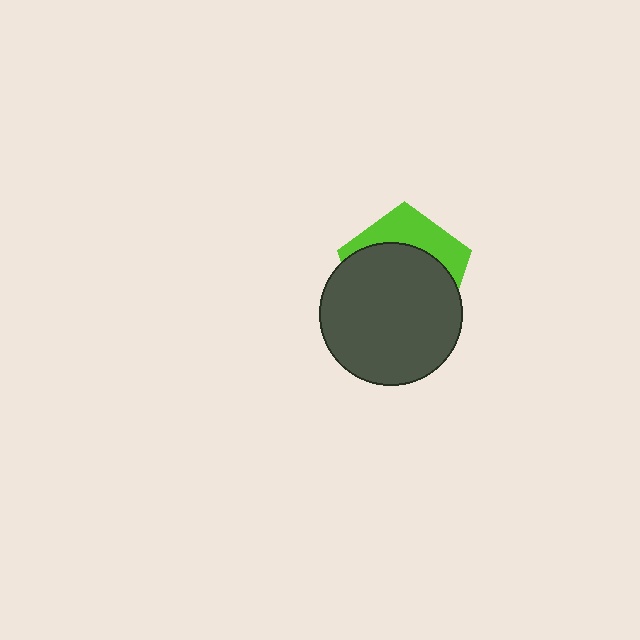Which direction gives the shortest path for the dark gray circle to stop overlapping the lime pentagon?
Moving down gives the shortest separation.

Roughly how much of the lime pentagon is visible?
A small part of it is visible (roughly 32%).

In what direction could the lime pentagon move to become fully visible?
The lime pentagon could move up. That would shift it out from behind the dark gray circle entirely.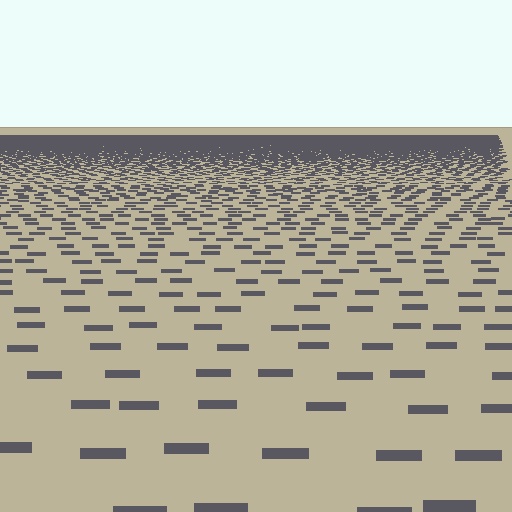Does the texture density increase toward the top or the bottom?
Density increases toward the top.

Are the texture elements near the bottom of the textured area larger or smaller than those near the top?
Larger. Near the bottom, elements are closer to the viewer and appear at a bigger on-screen size.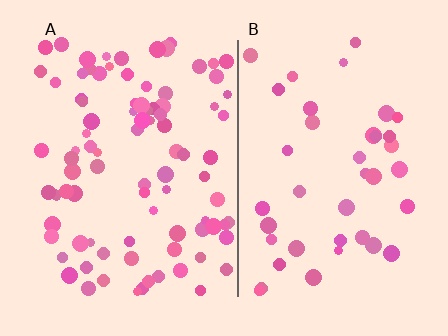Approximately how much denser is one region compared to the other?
Approximately 2.3× — region A over region B.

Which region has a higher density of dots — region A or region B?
A (the left).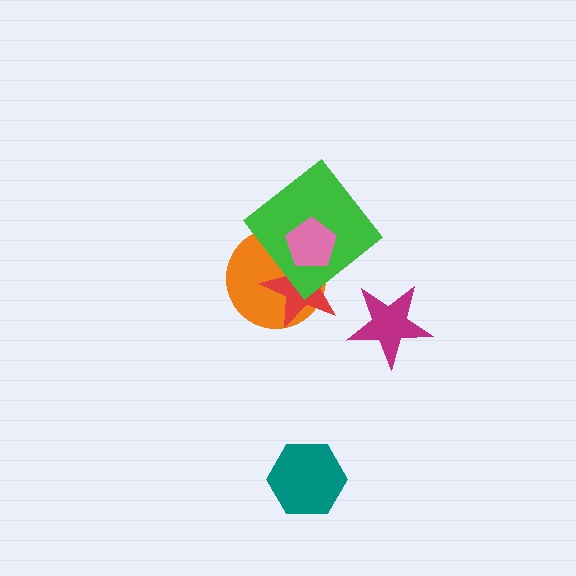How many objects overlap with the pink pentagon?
3 objects overlap with the pink pentagon.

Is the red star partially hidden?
Yes, it is partially covered by another shape.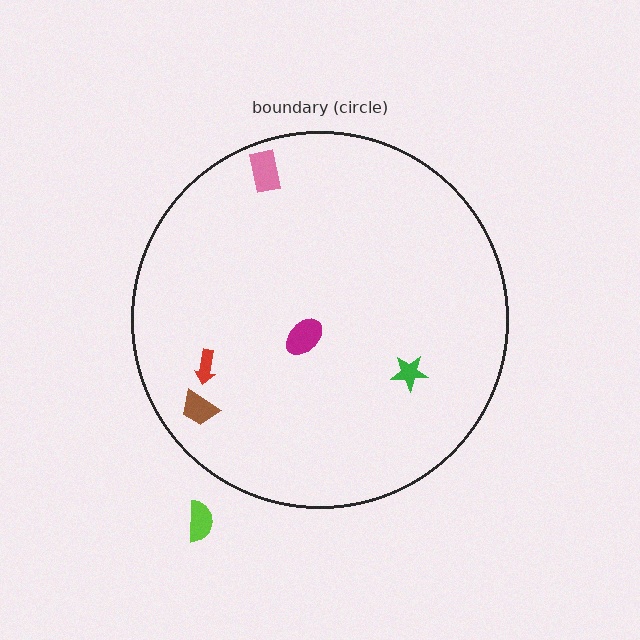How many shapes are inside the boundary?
5 inside, 1 outside.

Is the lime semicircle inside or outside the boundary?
Outside.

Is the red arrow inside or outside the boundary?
Inside.